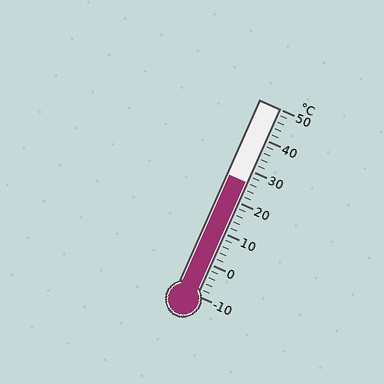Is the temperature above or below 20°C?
The temperature is above 20°C.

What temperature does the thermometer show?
The thermometer shows approximately 26°C.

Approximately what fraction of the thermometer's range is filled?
The thermometer is filled to approximately 60% of its range.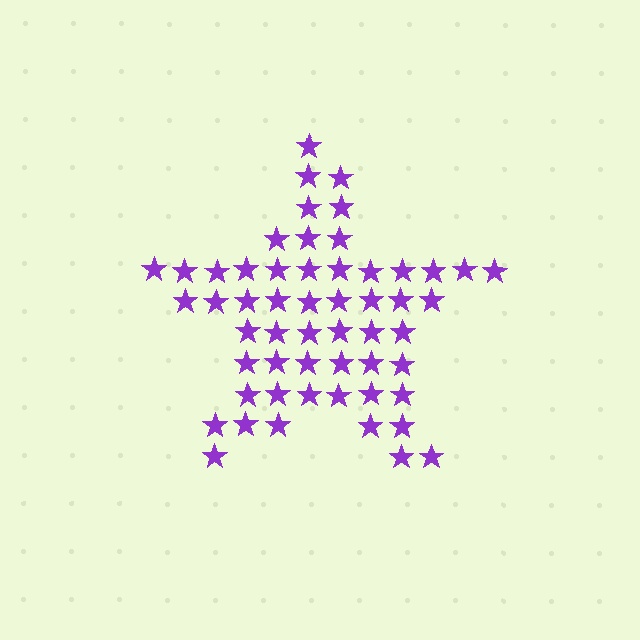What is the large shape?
The large shape is a star.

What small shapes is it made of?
It is made of small stars.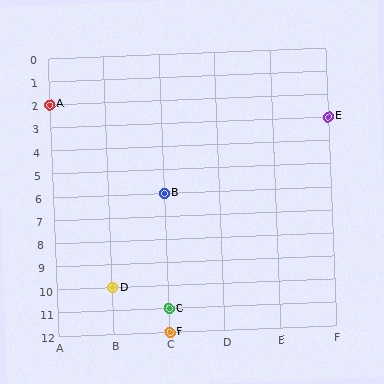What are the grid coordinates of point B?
Point B is at grid coordinates (C, 6).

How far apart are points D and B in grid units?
Points D and B are 1 column and 4 rows apart (about 4.1 grid units diagonally).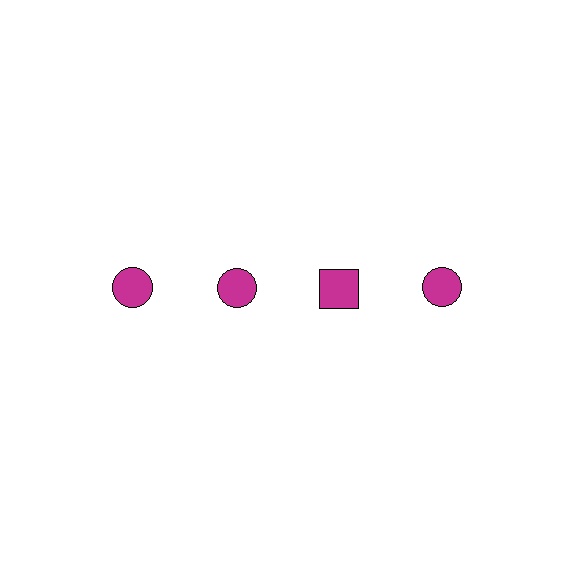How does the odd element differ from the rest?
It has a different shape: square instead of circle.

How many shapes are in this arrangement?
There are 4 shapes arranged in a grid pattern.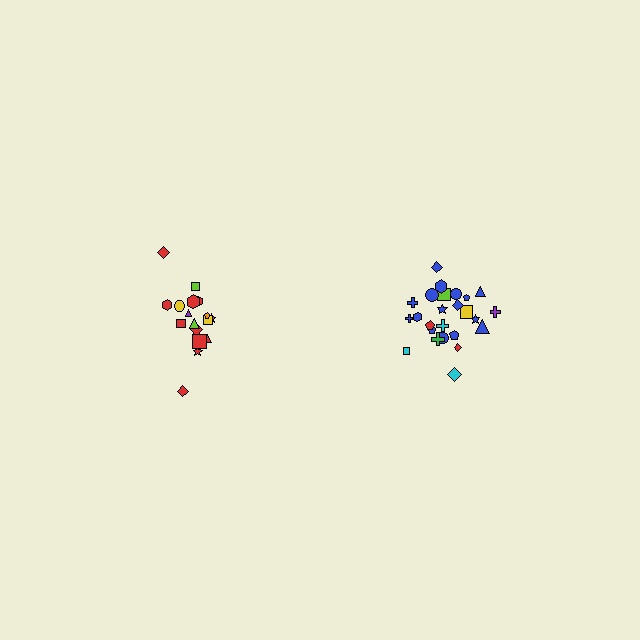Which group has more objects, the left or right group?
The right group.